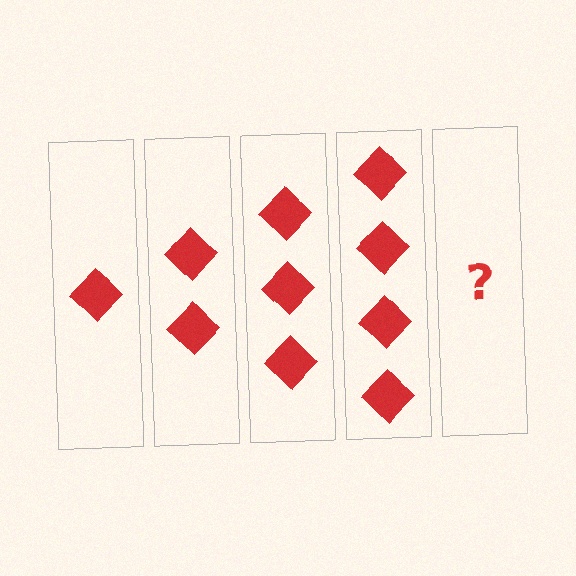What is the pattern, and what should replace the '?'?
The pattern is that each step adds one more diamond. The '?' should be 5 diamonds.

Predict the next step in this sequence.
The next step is 5 diamonds.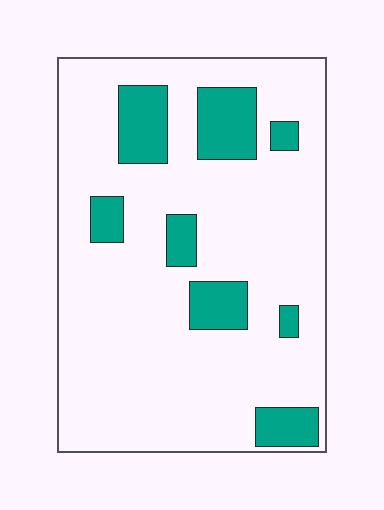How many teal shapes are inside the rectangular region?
8.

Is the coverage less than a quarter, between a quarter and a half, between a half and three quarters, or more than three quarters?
Less than a quarter.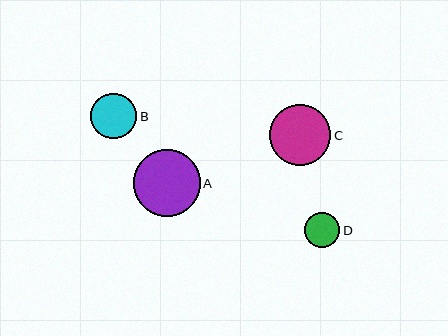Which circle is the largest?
Circle A is the largest with a size of approximately 67 pixels.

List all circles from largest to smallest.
From largest to smallest: A, C, B, D.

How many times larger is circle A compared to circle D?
Circle A is approximately 1.9 times the size of circle D.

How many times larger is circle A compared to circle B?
Circle A is approximately 1.5 times the size of circle B.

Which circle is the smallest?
Circle D is the smallest with a size of approximately 35 pixels.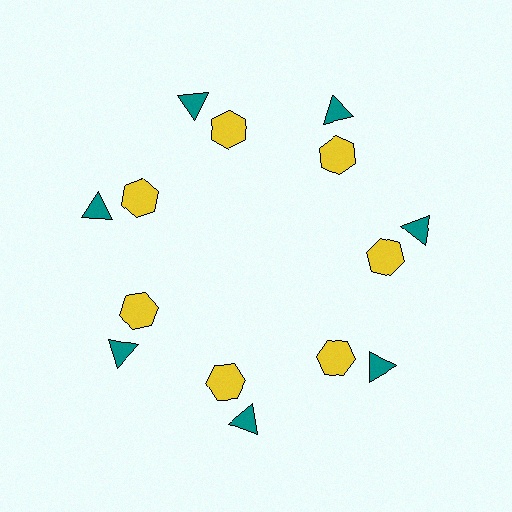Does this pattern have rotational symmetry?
Yes, this pattern has 7-fold rotational symmetry. It looks the same after rotating 51 degrees around the center.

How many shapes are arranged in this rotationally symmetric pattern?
There are 14 shapes, arranged in 7 groups of 2.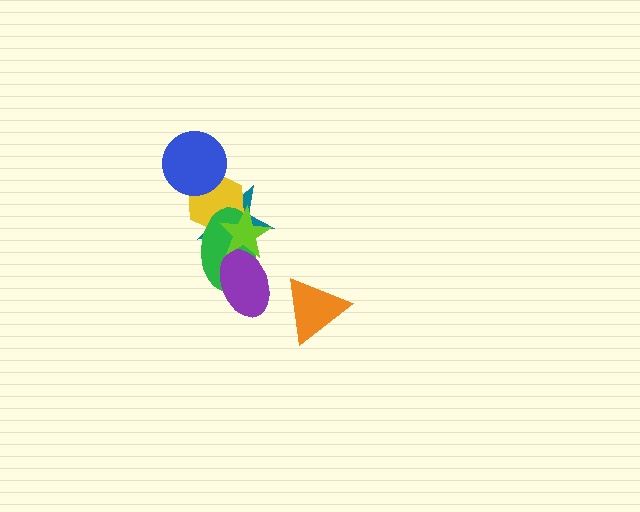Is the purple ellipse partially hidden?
Yes, it is partially covered by another shape.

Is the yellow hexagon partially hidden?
Yes, it is partially covered by another shape.